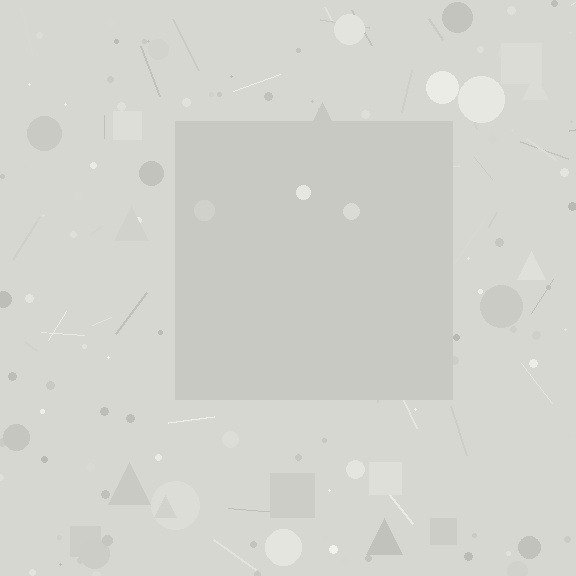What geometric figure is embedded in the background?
A square is embedded in the background.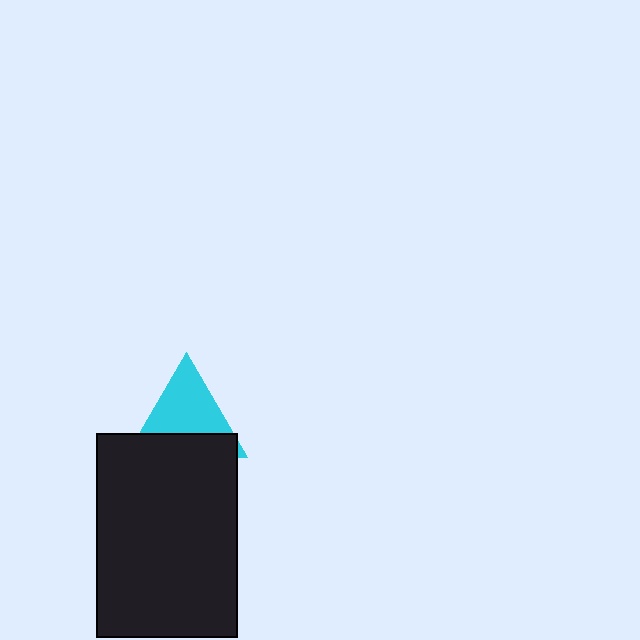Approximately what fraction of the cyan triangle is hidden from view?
Roughly 39% of the cyan triangle is hidden behind the black rectangle.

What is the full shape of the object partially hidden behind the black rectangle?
The partially hidden object is a cyan triangle.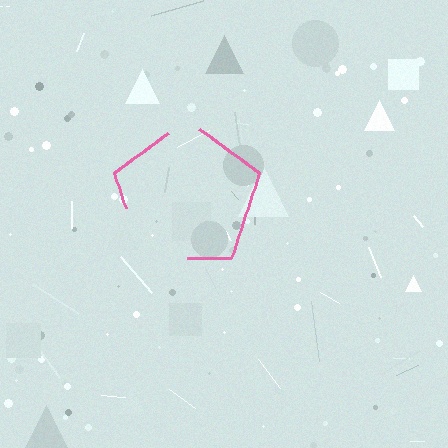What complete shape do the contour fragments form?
The contour fragments form a pentagon.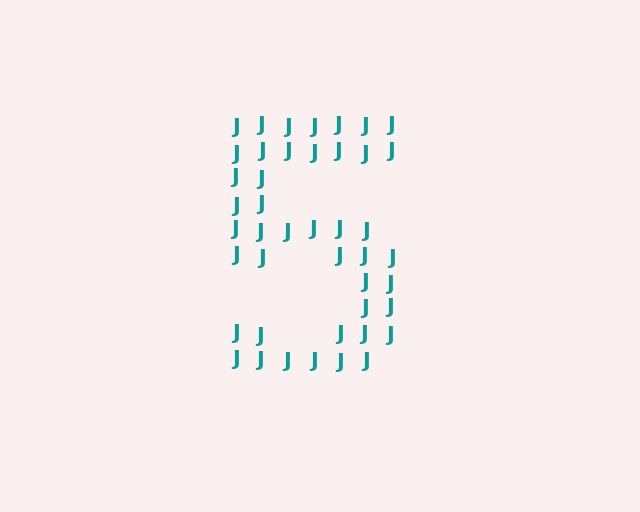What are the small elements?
The small elements are letter J's.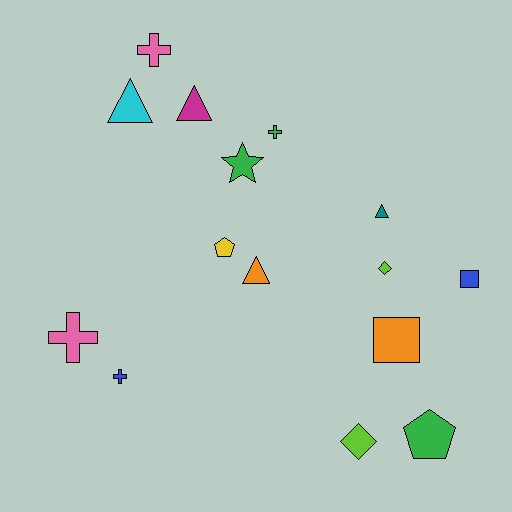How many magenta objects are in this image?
There is 1 magenta object.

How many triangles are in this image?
There are 4 triangles.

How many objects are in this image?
There are 15 objects.